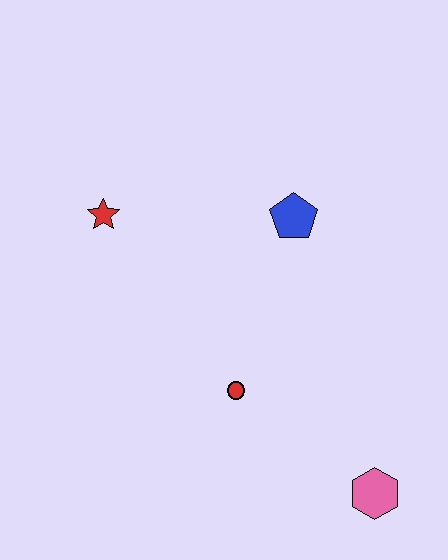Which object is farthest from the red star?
The pink hexagon is farthest from the red star.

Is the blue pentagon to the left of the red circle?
No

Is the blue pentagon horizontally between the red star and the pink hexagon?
Yes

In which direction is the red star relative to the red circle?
The red star is above the red circle.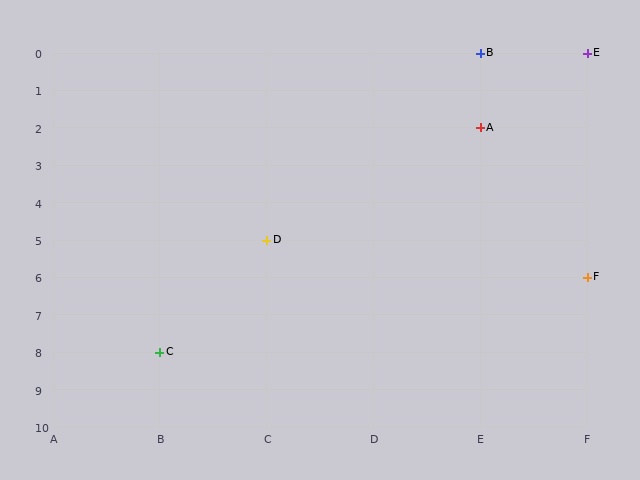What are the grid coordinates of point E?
Point E is at grid coordinates (F, 0).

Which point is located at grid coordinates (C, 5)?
Point D is at (C, 5).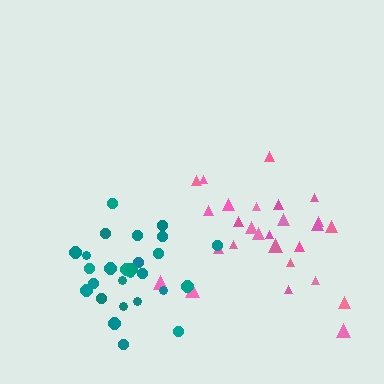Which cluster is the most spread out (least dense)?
Pink.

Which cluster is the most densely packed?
Teal.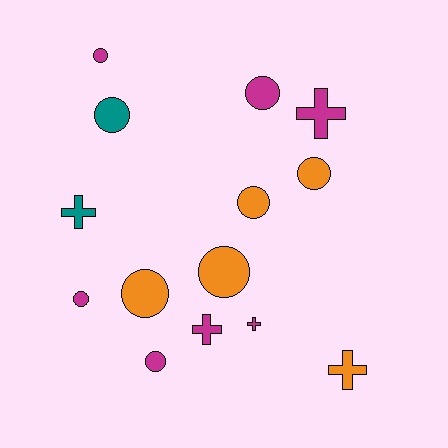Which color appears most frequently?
Magenta, with 7 objects.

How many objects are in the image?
There are 14 objects.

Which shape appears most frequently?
Circle, with 9 objects.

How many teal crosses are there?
There is 1 teal cross.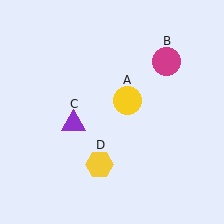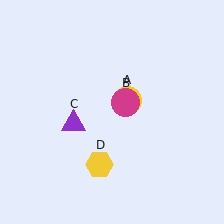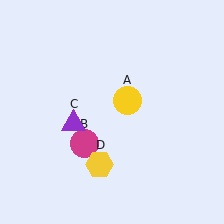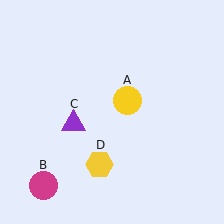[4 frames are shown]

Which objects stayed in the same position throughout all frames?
Yellow circle (object A) and purple triangle (object C) and yellow hexagon (object D) remained stationary.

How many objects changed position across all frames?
1 object changed position: magenta circle (object B).